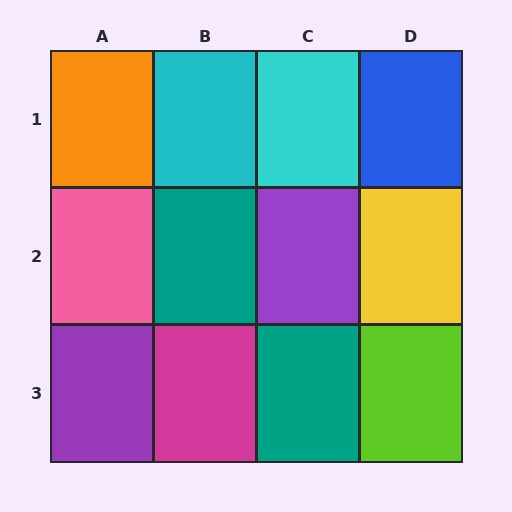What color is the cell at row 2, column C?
Purple.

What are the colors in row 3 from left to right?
Purple, magenta, teal, lime.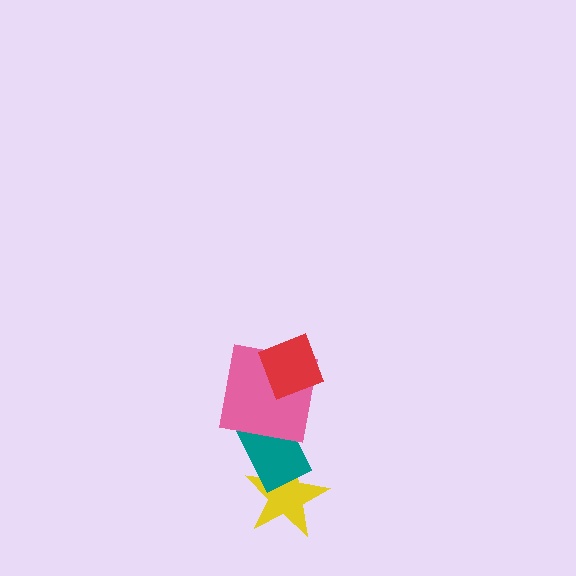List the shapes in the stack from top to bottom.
From top to bottom: the red diamond, the pink square, the teal rectangle, the yellow star.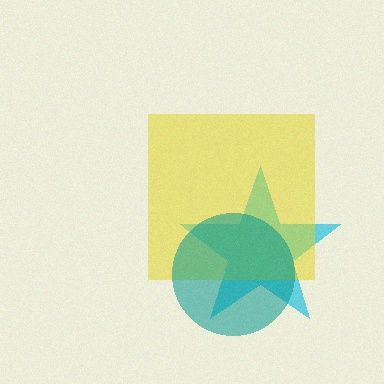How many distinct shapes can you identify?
There are 3 distinct shapes: a cyan star, a yellow square, a teal circle.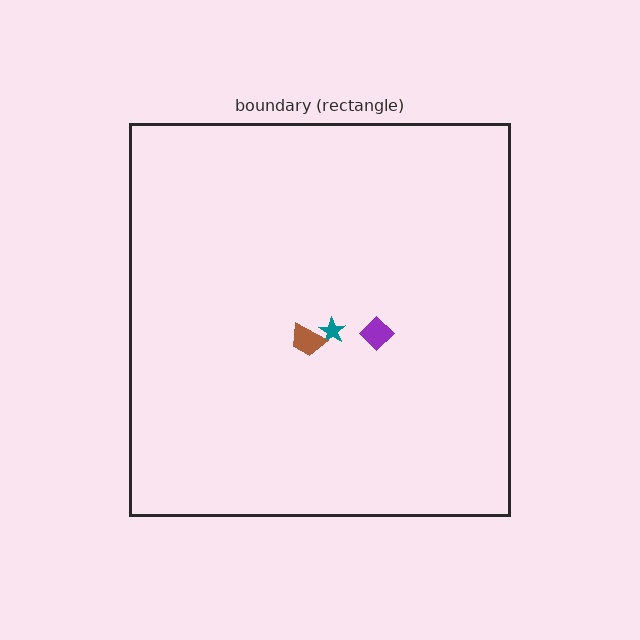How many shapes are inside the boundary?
3 inside, 0 outside.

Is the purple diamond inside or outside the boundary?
Inside.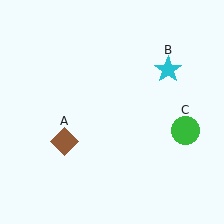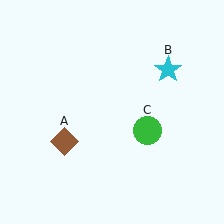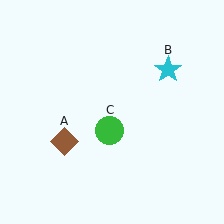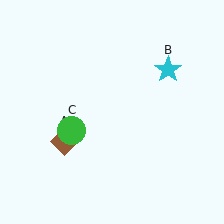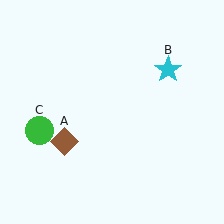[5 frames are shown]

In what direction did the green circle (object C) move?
The green circle (object C) moved left.